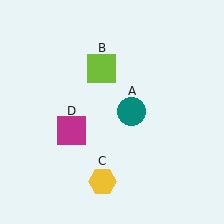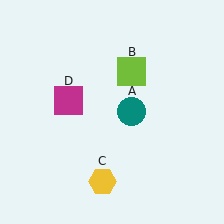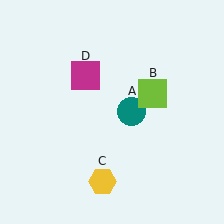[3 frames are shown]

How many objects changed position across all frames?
2 objects changed position: lime square (object B), magenta square (object D).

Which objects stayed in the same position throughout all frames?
Teal circle (object A) and yellow hexagon (object C) remained stationary.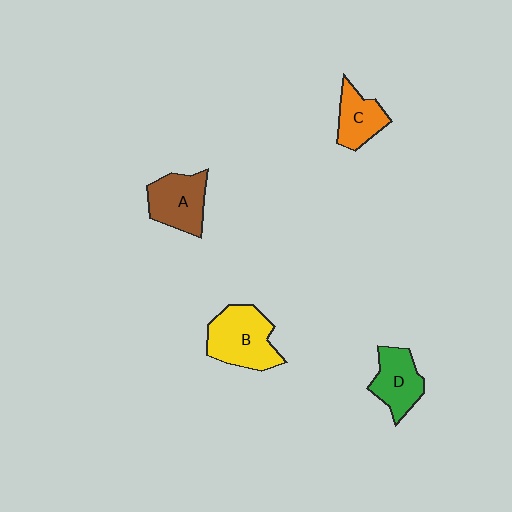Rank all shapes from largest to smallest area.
From largest to smallest: B (yellow), A (brown), D (green), C (orange).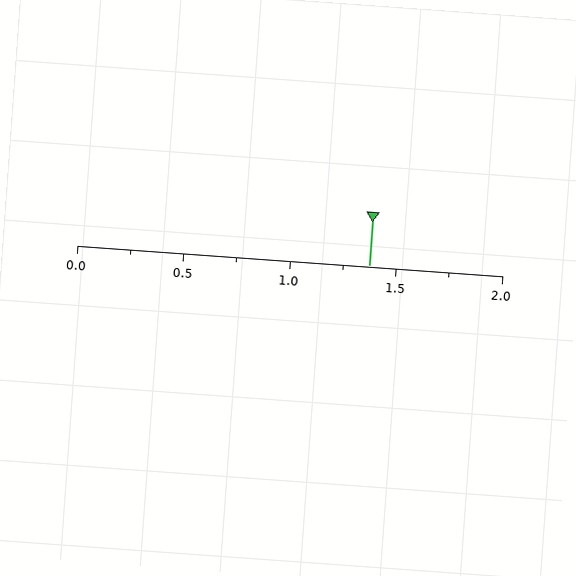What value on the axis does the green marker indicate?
The marker indicates approximately 1.38.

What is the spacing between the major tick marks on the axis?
The major ticks are spaced 0.5 apart.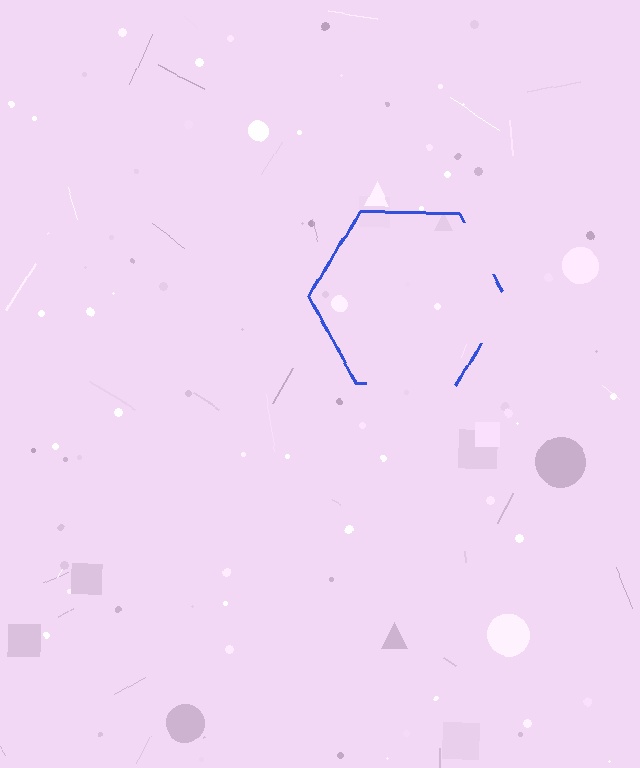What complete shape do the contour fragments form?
The contour fragments form a hexagon.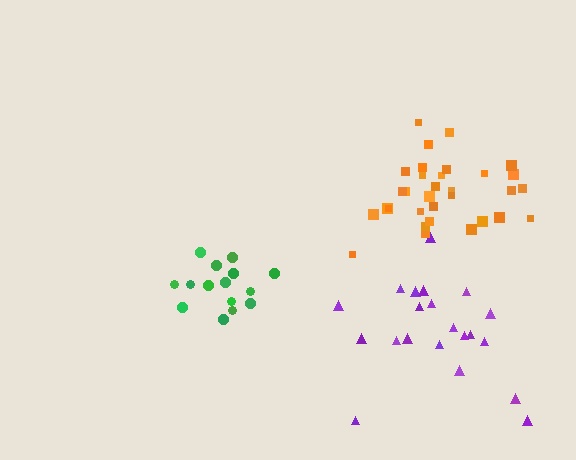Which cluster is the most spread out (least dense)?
Purple.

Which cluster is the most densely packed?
Orange.